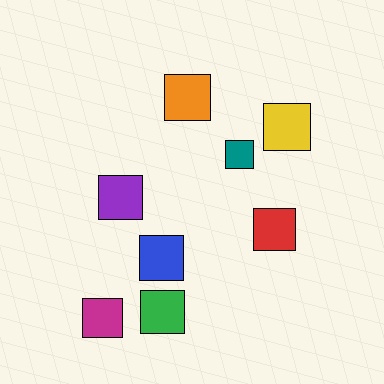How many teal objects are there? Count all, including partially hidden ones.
There is 1 teal object.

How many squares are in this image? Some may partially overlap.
There are 8 squares.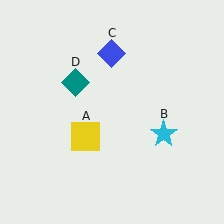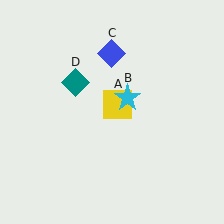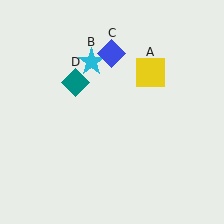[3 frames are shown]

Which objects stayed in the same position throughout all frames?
Blue diamond (object C) and teal diamond (object D) remained stationary.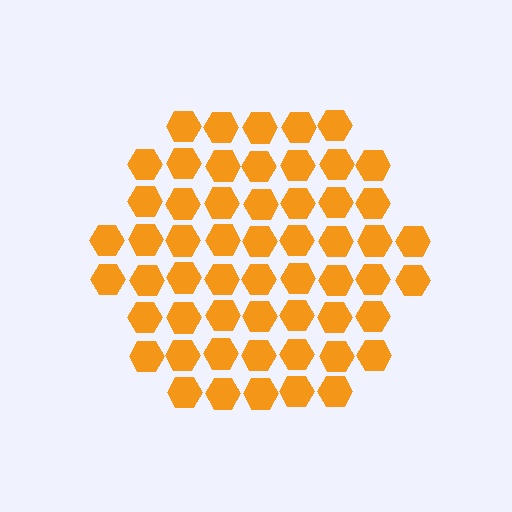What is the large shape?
The large shape is a hexagon.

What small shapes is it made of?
It is made of small hexagons.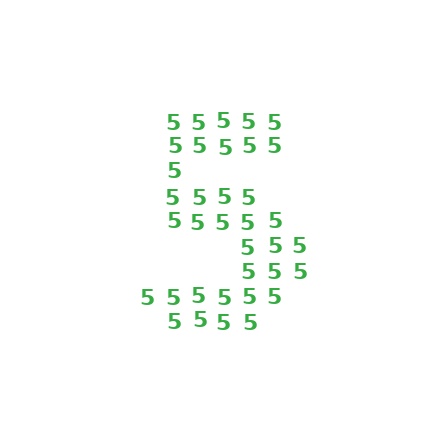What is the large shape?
The large shape is the digit 5.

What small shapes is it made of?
It is made of small digit 5's.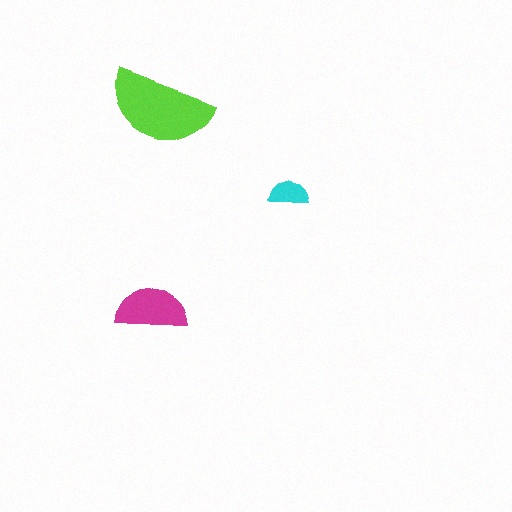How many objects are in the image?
There are 3 objects in the image.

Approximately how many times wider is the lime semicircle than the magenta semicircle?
About 1.5 times wider.